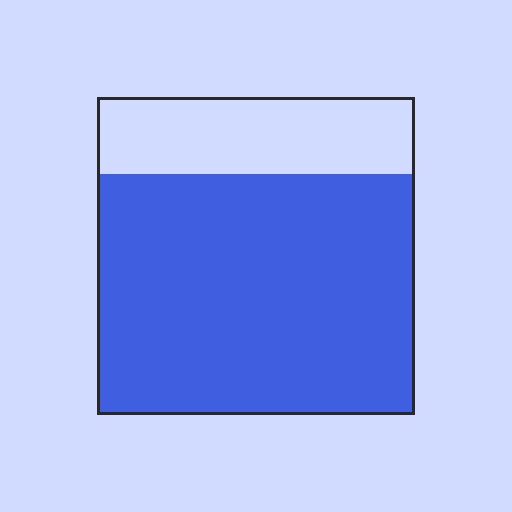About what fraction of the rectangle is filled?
About three quarters (3/4).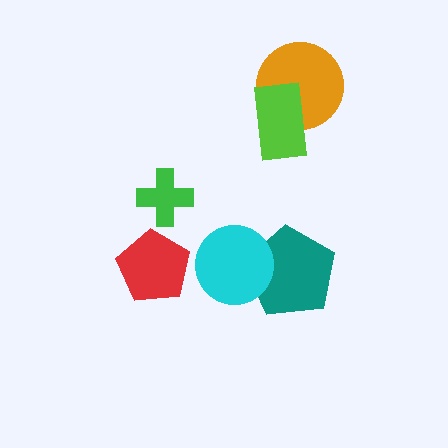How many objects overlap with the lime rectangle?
1 object overlaps with the lime rectangle.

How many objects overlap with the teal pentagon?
1 object overlaps with the teal pentagon.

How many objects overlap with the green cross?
0 objects overlap with the green cross.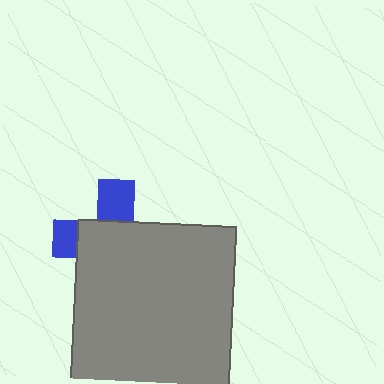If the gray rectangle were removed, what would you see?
You would see the complete blue cross.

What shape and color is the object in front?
The object in front is a gray rectangle.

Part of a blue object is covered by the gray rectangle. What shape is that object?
It is a cross.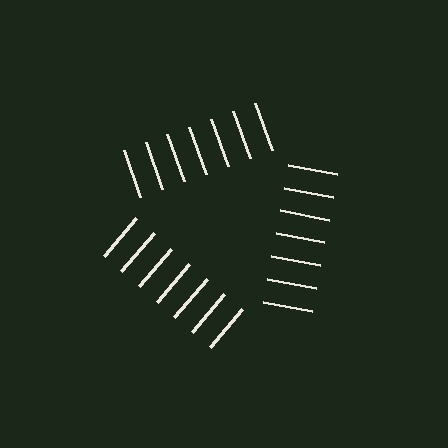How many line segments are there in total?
21 — 7 along each of the 3 edges.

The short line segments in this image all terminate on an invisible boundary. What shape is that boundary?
An illusory triangle — the line segments terminate on its edges but no continuous stroke is drawn.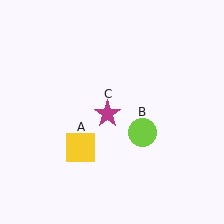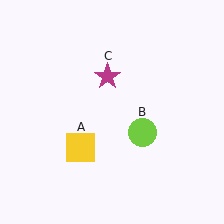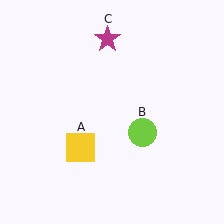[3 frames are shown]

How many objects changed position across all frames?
1 object changed position: magenta star (object C).